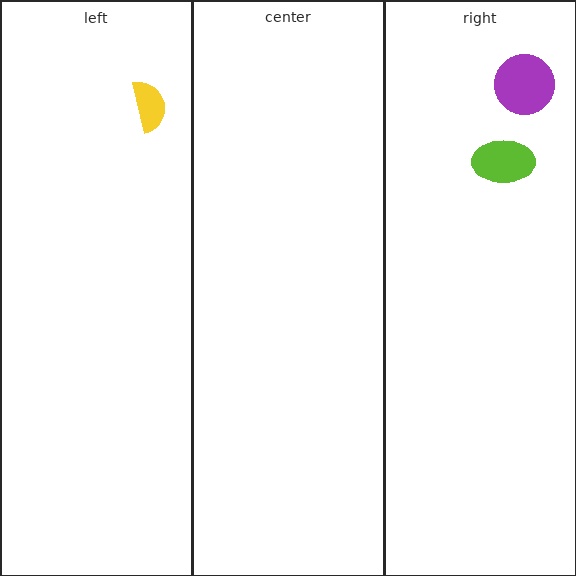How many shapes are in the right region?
2.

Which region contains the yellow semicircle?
The left region.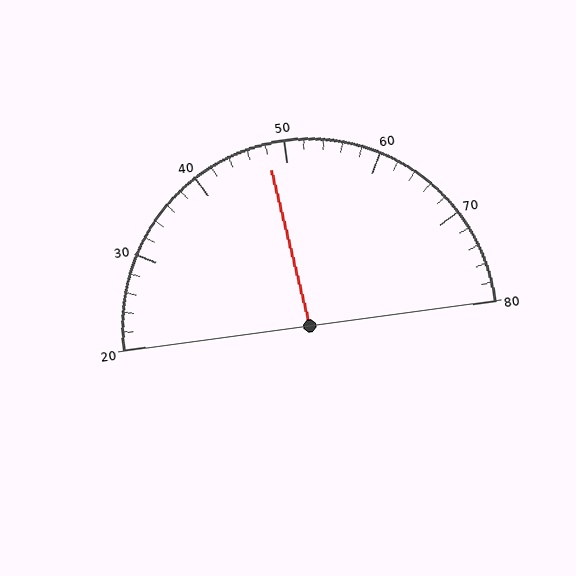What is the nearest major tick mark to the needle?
The nearest major tick mark is 50.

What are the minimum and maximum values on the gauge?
The gauge ranges from 20 to 80.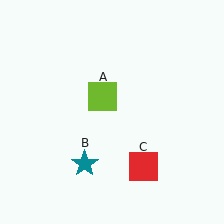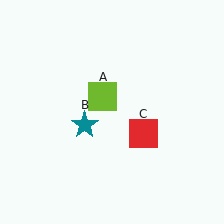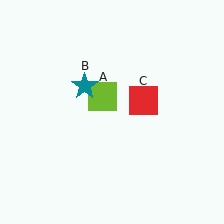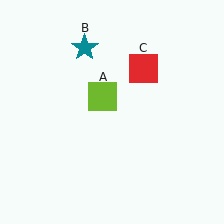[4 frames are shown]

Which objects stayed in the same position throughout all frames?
Lime square (object A) remained stationary.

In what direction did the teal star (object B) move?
The teal star (object B) moved up.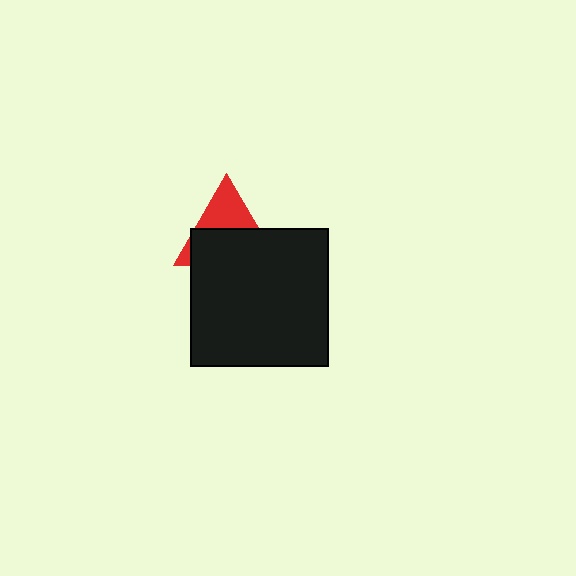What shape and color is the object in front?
The object in front is a black square.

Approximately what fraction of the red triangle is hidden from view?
Roughly 60% of the red triangle is hidden behind the black square.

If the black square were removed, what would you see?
You would see the complete red triangle.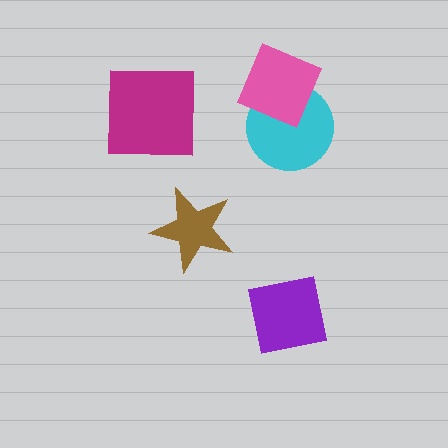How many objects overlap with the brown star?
0 objects overlap with the brown star.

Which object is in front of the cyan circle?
The pink diamond is in front of the cyan circle.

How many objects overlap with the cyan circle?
1 object overlaps with the cyan circle.